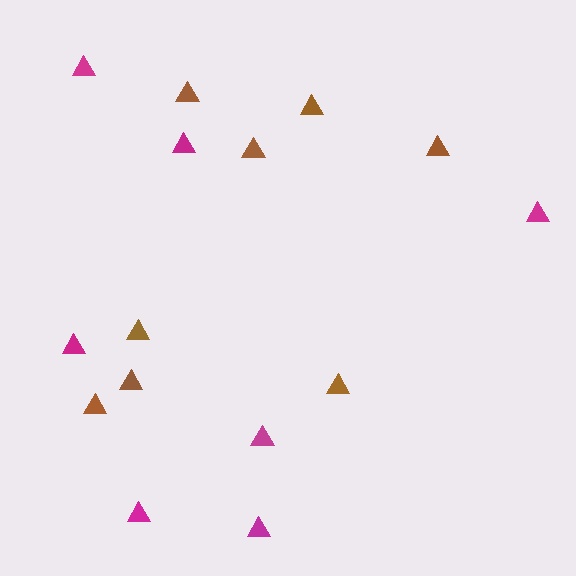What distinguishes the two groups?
There are 2 groups: one group of magenta triangles (7) and one group of brown triangles (8).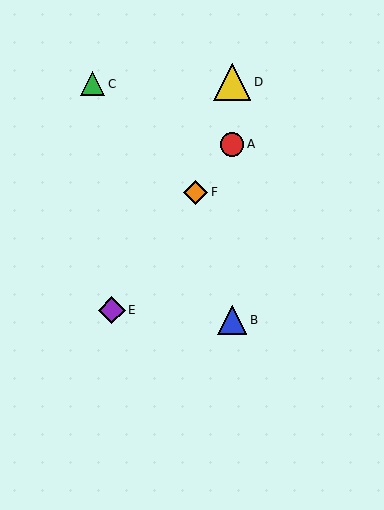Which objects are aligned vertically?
Objects A, B, D are aligned vertically.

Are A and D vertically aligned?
Yes, both are at x≈232.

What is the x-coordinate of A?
Object A is at x≈232.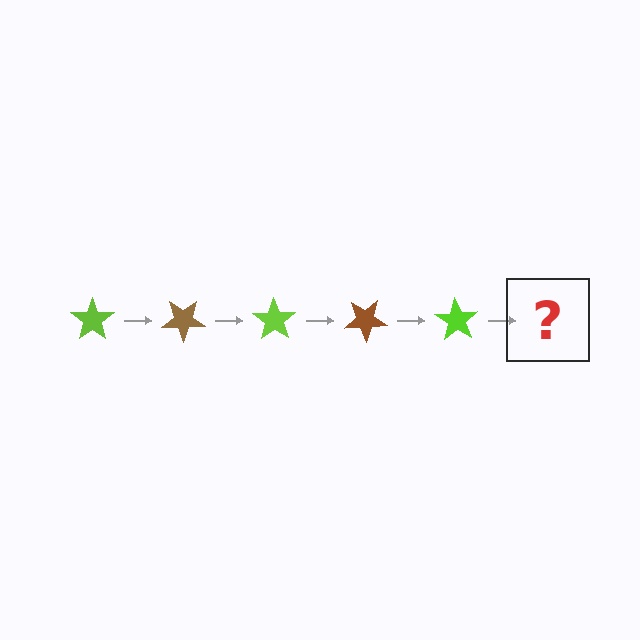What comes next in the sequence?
The next element should be a brown star, rotated 175 degrees from the start.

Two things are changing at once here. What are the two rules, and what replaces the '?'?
The two rules are that it rotates 35 degrees each step and the color cycles through lime and brown. The '?' should be a brown star, rotated 175 degrees from the start.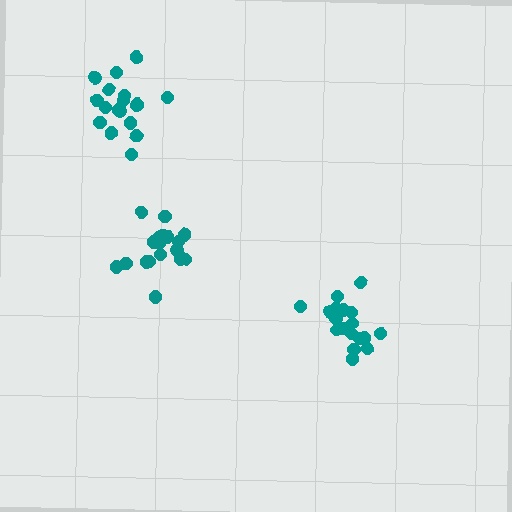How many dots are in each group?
Group 1: 18 dots, Group 2: 18 dots, Group 3: 18 dots (54 total).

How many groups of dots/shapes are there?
There are 3 groups.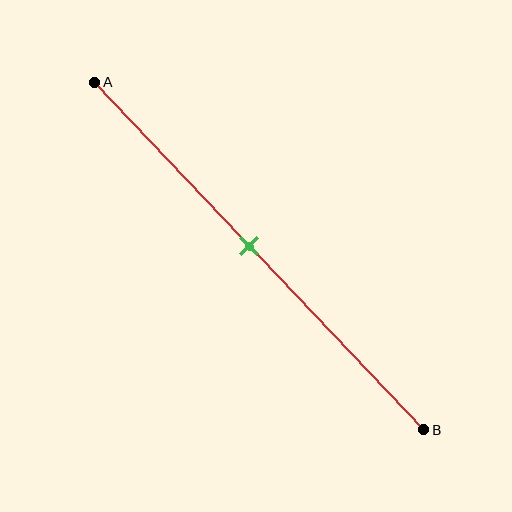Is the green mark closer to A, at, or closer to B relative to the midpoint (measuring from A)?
The green mark is approximately at the midpoint of segment AB.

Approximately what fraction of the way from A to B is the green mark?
The green mark is approximately 45% of the way from A to B.